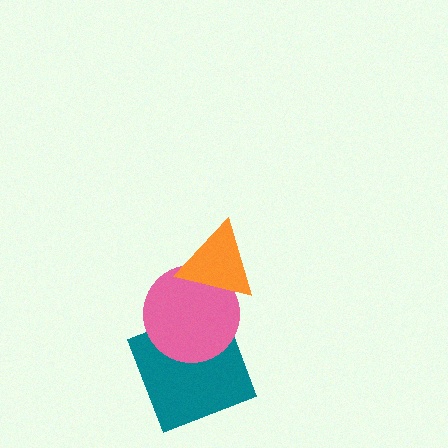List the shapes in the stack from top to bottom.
From top to bottom: the orange triangle, the pink circle, the teal square.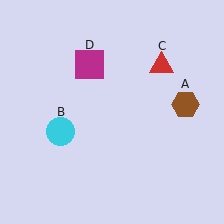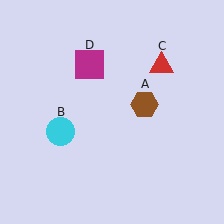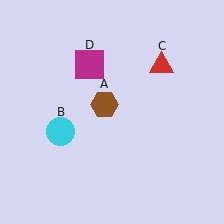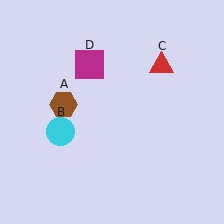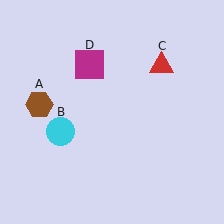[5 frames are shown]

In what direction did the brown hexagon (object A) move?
The brown hexagon (object A) moved left.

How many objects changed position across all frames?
1 object changed position: brown hexagon (object A).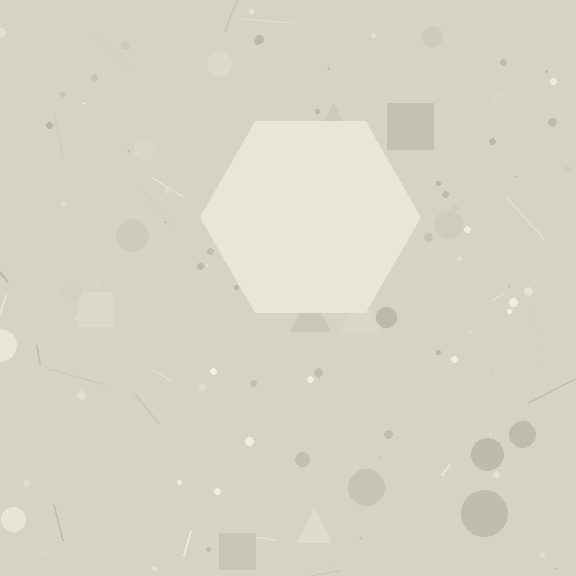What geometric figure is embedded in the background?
A hexagon is embedded in the background.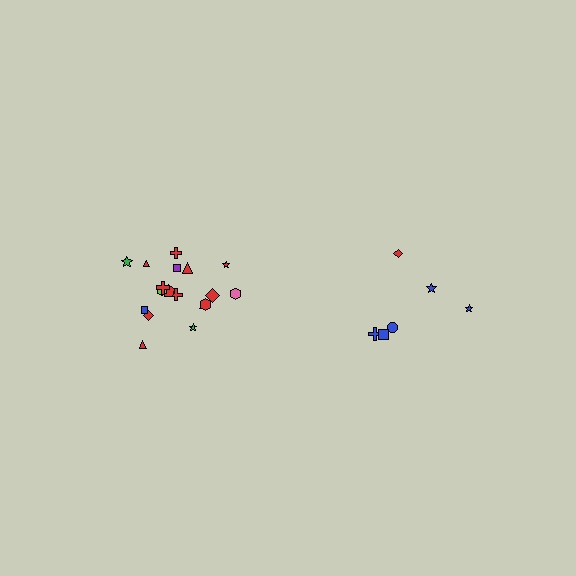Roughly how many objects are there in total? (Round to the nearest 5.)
Roughly 25 objects in total.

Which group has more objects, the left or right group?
The left group.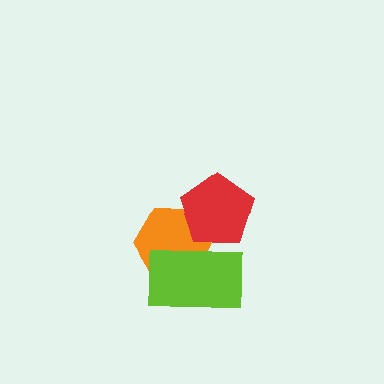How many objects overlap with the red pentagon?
2 objects overlap with the red pentagon.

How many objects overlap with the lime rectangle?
2 objects overlap with the lime rectangle.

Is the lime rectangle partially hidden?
Yes, it is partially covered by another shape.